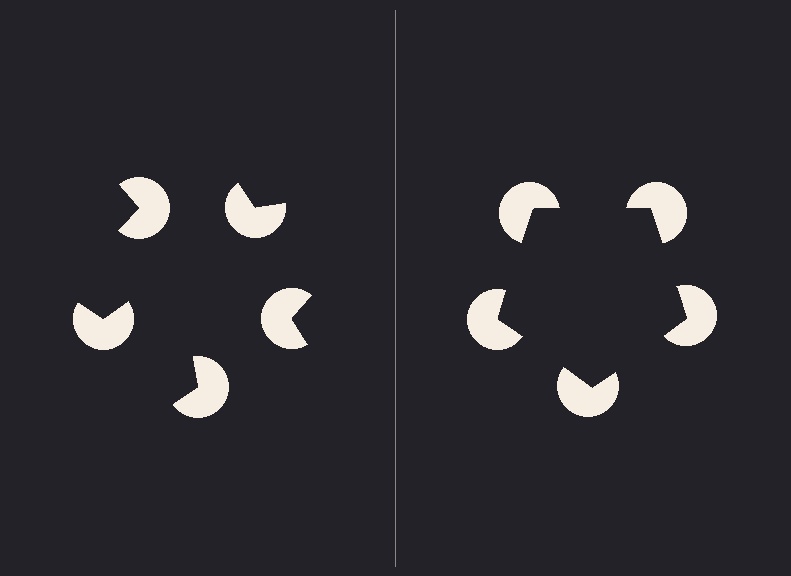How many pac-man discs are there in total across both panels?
10 — 5 on each side.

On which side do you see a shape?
An illusory pentagon appears on the right side. On the left side the wedge cuts are rotated, so no coherent shape forms.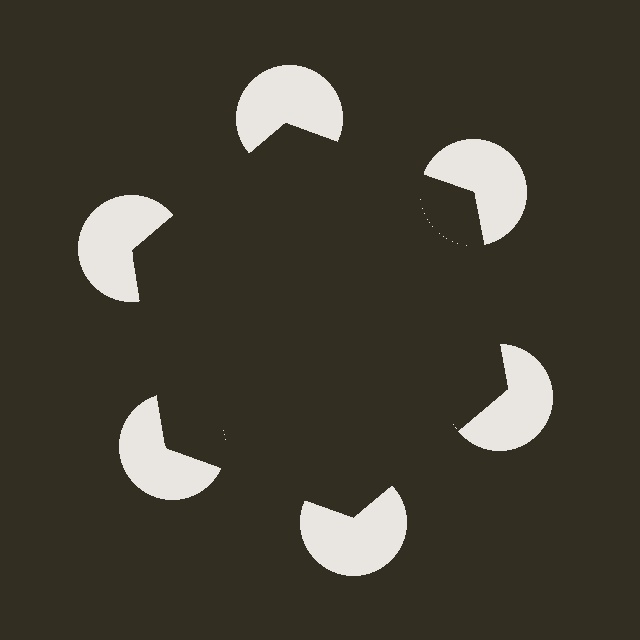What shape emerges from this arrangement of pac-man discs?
An illusory hexagon — its edges are inferred from the aligned wedge cuts in the pac-man discs, not physically drawn.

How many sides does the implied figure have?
6 sides.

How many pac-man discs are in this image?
There are 6 — one at each vertex of the illusory hexagon.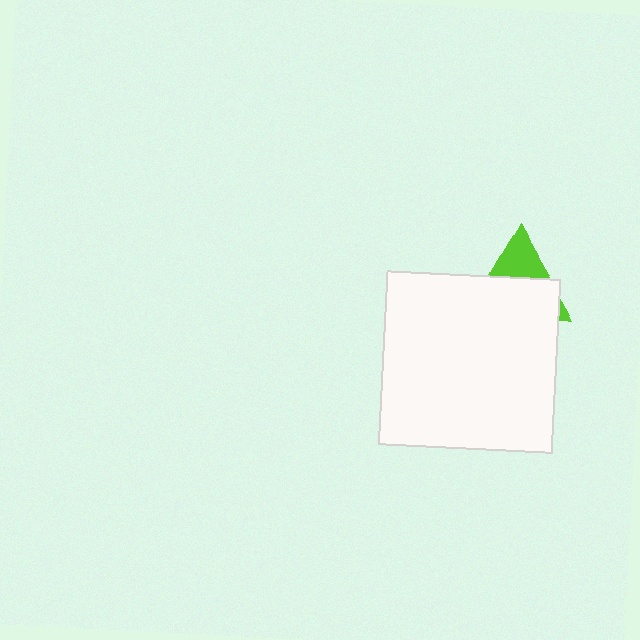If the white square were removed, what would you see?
You would see the complete lime triangle.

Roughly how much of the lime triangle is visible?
A small part of it is visible (roughly 35%).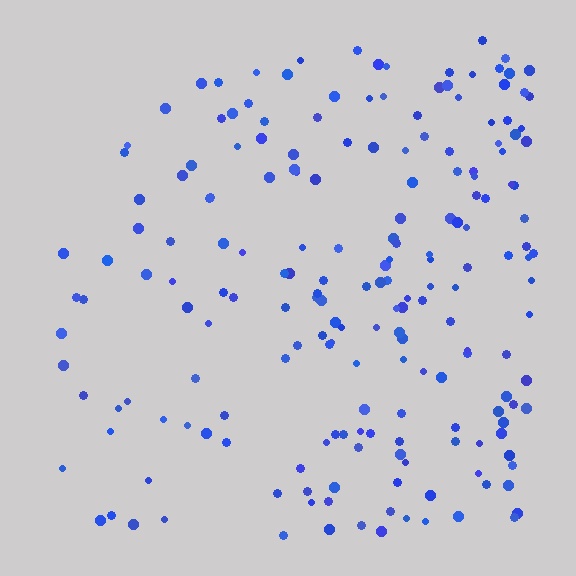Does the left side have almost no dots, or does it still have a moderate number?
Still a moderate number, just noticeably fewer than the right.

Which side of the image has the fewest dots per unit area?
The left.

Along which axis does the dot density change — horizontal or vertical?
Horizontal.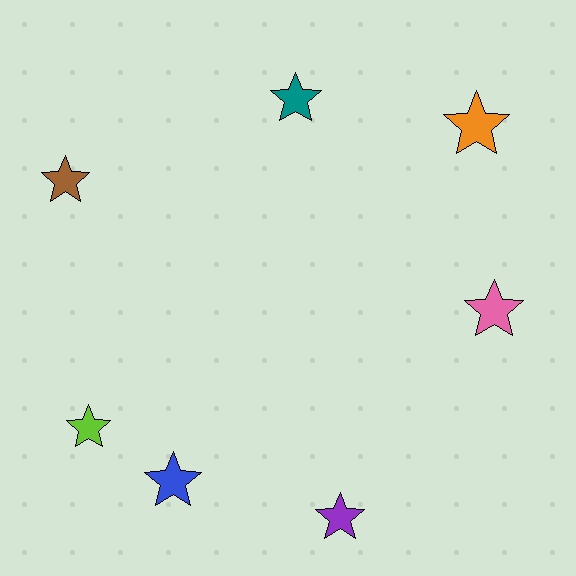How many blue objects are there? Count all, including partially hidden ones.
There is 1 blue object.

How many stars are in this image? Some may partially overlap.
There are 7 stars.